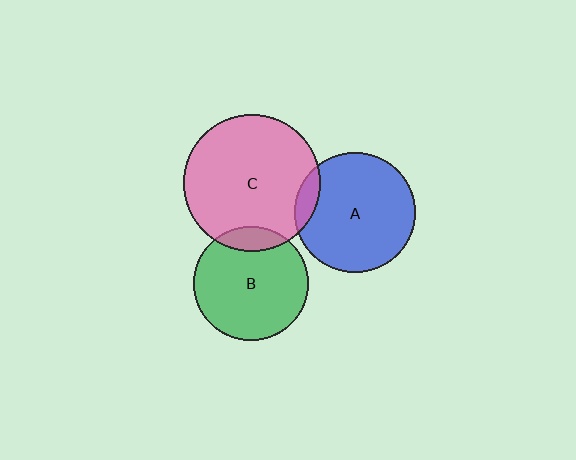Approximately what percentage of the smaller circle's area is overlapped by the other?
Approximately 10%.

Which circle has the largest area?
Circle C (pink).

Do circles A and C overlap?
Yes.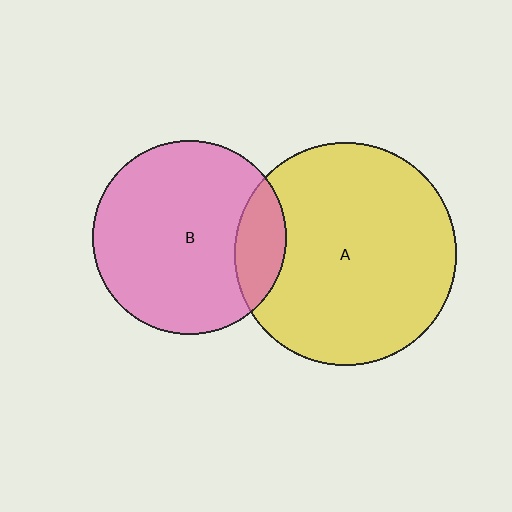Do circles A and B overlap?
Yes.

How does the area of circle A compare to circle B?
Approximately 1.3 times.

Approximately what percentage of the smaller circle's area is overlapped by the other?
Approximately 15%.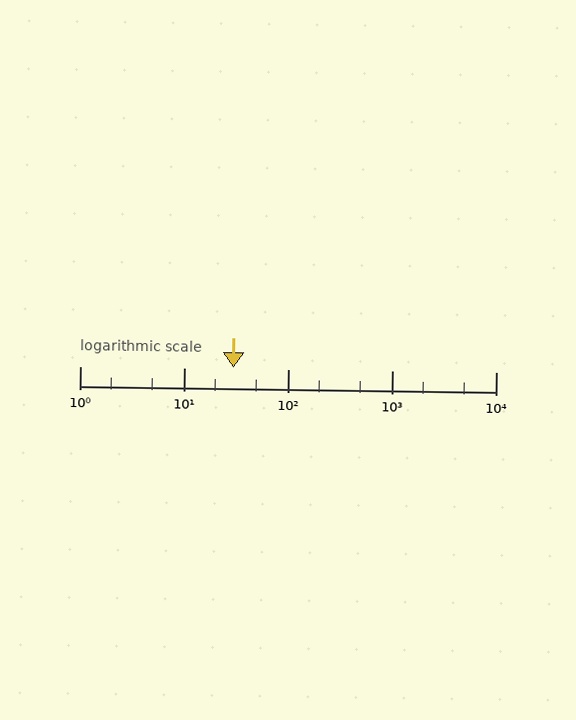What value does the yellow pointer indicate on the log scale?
The pointer indicates approximately 30.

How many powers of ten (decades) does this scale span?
The scale spans 4 decades, from 1 to 10000.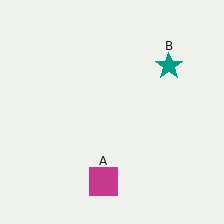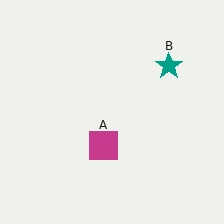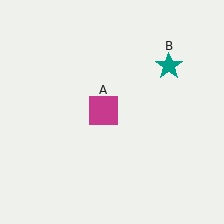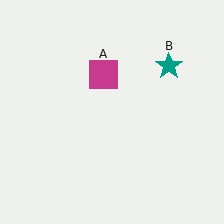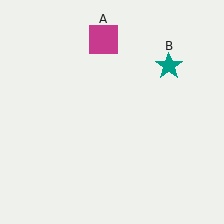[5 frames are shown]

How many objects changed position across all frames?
1 object changed position: magenta square (object A).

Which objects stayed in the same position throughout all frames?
Teal star (object B) remained stationary.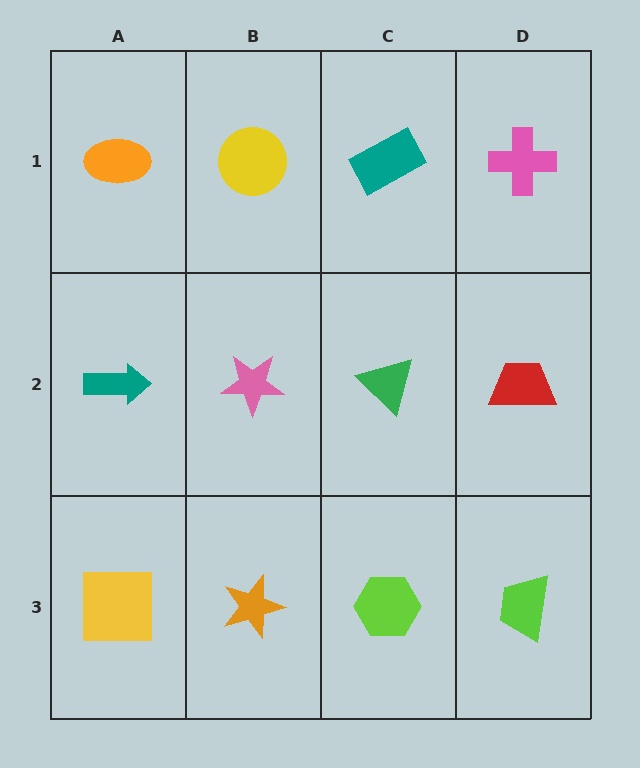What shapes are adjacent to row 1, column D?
A red trapezoid (row 2, column D), a teal rectangle (row 1, column C).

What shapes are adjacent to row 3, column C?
A green triangle (row 2, column C), an orange star (row 3, column B), a lime trapezoid (row 3, column D).